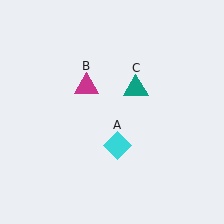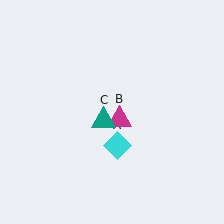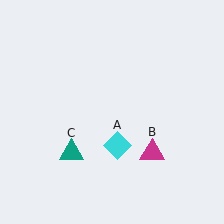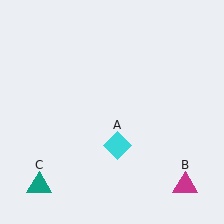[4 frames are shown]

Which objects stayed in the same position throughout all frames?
Cyan diamond (object A) remained stationary.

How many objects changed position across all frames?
2 objects changed position: magenta triangle (object B), teal triangle (object C).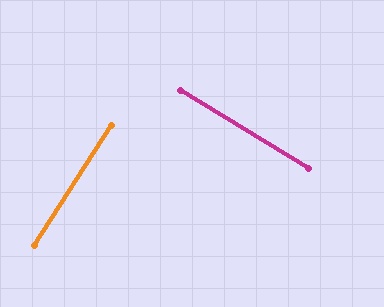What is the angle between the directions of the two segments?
Approximately 88 degrees.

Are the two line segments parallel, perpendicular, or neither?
Perpendicular — they meet at approximately 88°.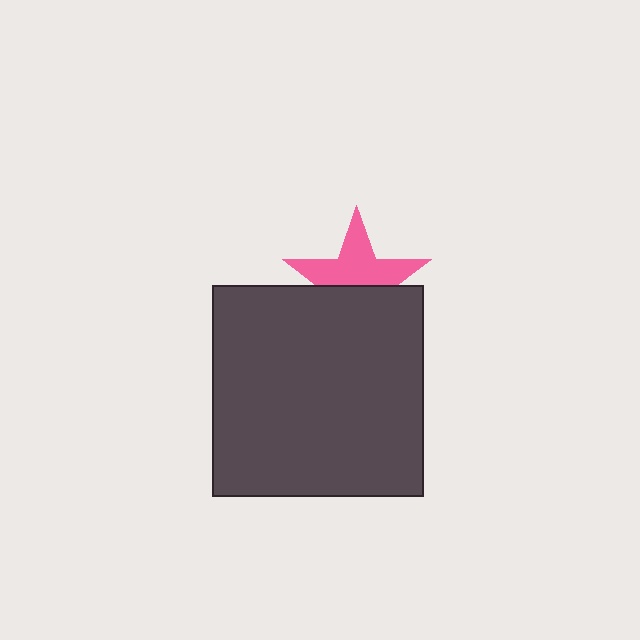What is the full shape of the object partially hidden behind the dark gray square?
The partially hidden object is a pink star.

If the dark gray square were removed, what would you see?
You would see the complete pink star.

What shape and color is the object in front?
The object in front is a dark gray square.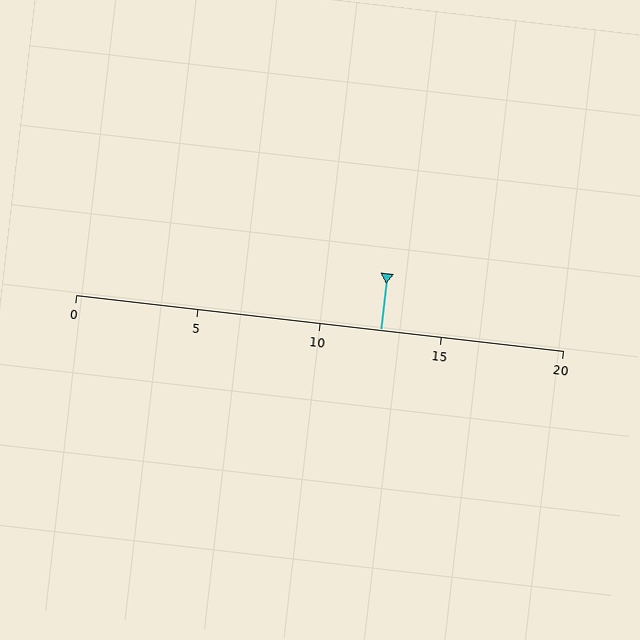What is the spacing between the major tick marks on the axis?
The major ticks are spaced 5 apart.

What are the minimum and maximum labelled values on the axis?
The axis runs from 0 to 20.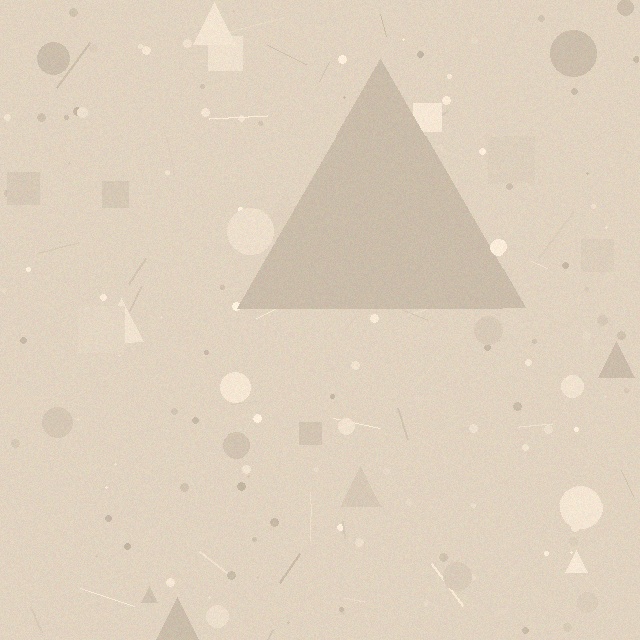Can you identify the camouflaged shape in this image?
The camouflaged shape is a triangle.